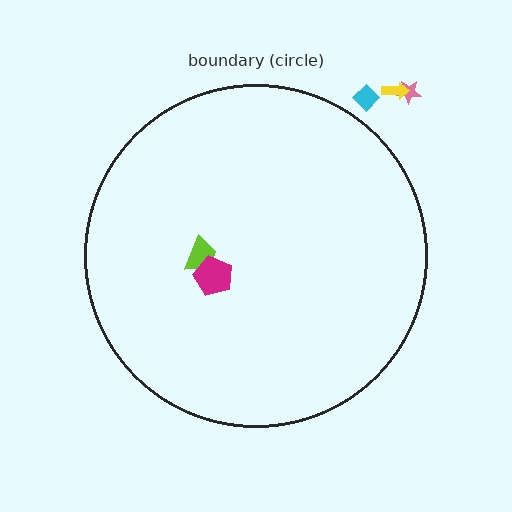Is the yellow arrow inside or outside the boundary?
Outside.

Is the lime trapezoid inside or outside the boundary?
Inside.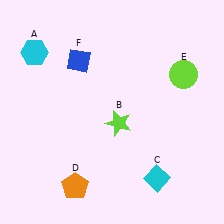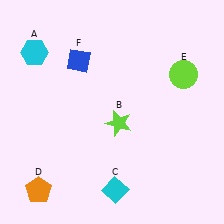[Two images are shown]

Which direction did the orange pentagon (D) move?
The orange pentagon (D) moved left.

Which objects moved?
The objects that moved are: the cyan diamond (C), the orange pentagon (D).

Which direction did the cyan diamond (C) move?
The cyan diamond (C) moved left.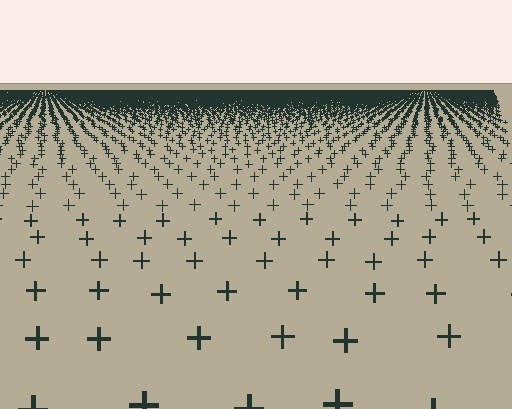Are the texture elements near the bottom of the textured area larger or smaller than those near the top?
Larger. Near the bottom, elements are closer to the viewer and appear at a bigger on-screen size.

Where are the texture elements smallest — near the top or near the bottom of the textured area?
Near the top.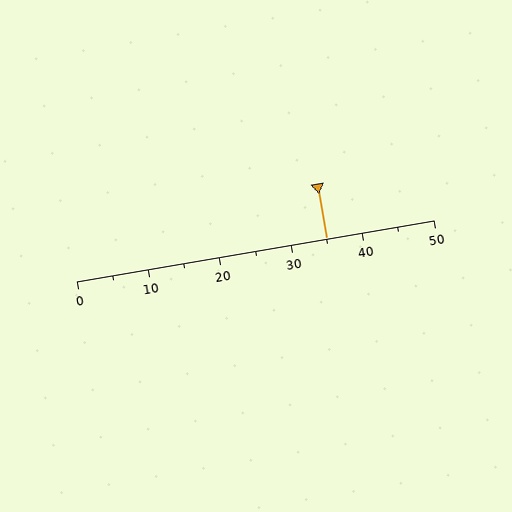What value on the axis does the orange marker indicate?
The marker indicates approximately 35.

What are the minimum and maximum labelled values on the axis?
The axis runs from 0 to 50.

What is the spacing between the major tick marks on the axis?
The major ticks are spaced 10 apart.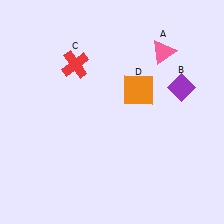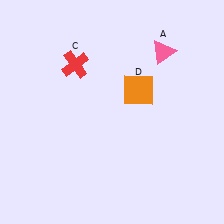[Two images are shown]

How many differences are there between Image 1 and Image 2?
There is 1 difference between the two images.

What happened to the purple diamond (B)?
The purple diamond (B) was removed in Image 2. It was in the top-right area of Image 1.